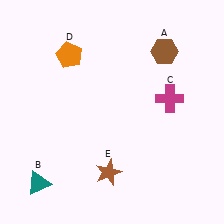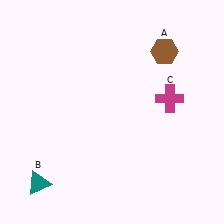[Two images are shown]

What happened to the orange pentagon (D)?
The orange pentagon (D) was removed in Image 2. It was in the top-left area of Image 1.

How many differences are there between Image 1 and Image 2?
There are 2 differences between the two images.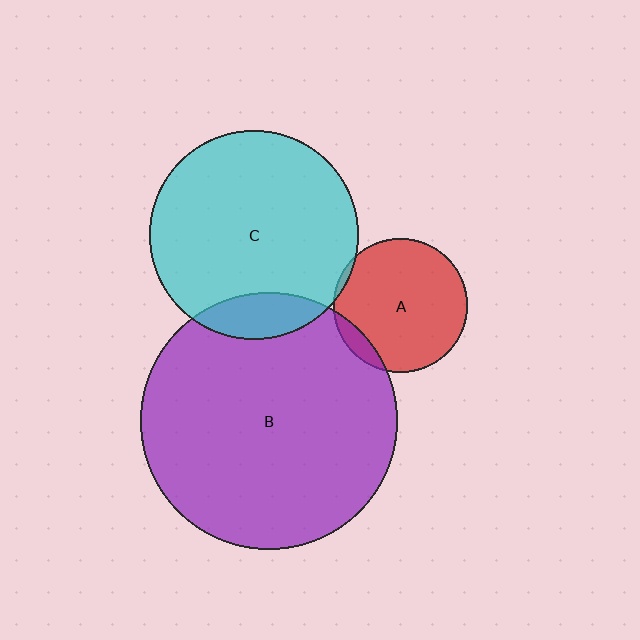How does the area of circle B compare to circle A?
Approximately 3.7 times.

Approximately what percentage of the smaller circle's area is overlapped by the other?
Approximately 15%.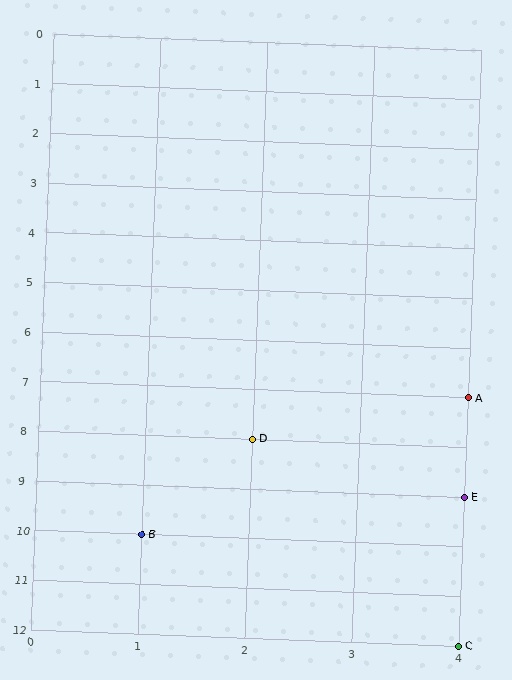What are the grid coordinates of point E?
Point E is at grid coordinates (4, 9).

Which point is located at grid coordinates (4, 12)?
Point C is at (4, 12).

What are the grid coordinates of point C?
Point C is at grid coordinates (4, 12).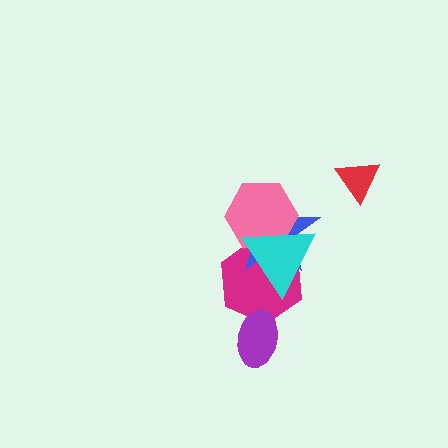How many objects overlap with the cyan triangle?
3 objects overlap with the cyan triangle.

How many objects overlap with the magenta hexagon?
4 objects overlap with the magenta hexagon.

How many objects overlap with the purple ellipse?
1 object overlaps with the purple ellipse.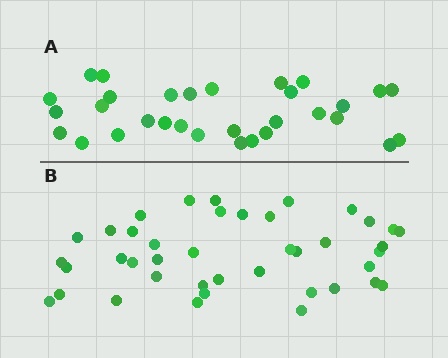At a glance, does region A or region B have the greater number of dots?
Region B (the bottom region) has more dots.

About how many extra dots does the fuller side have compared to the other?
Region B has roughly 10 or so more dots than region A.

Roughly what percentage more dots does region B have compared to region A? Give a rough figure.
About 30% more.